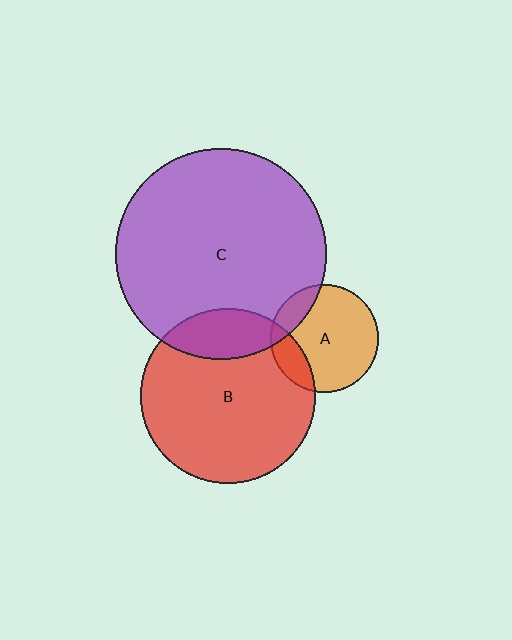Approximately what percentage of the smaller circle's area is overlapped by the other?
Approximately 15%.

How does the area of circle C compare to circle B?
Approximately 1.5 times.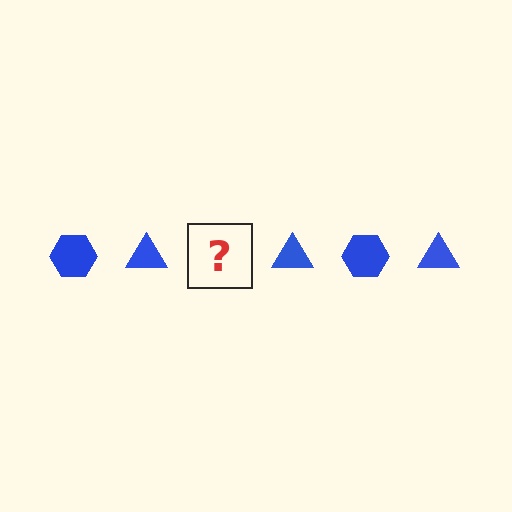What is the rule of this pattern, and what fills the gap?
The rule is that the pattern cycles through hexagon, triangle shapes in blue. The gap should be filled with a blue hexagon.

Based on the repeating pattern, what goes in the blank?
The blank should be a blue hexagon.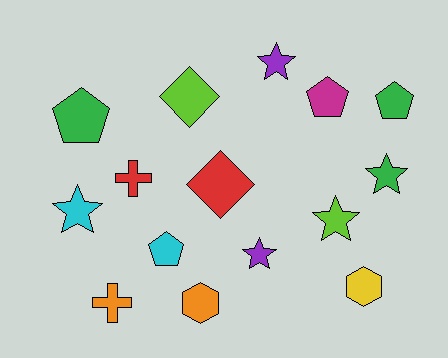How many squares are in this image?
There are no squares.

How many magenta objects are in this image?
There is 1 magenta object.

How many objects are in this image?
There are 15 objects.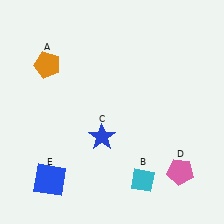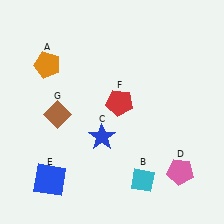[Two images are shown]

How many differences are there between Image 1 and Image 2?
There are 2 differences between the two images.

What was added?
A red pentagon (F), a brown diamond (G) were added in Image 2.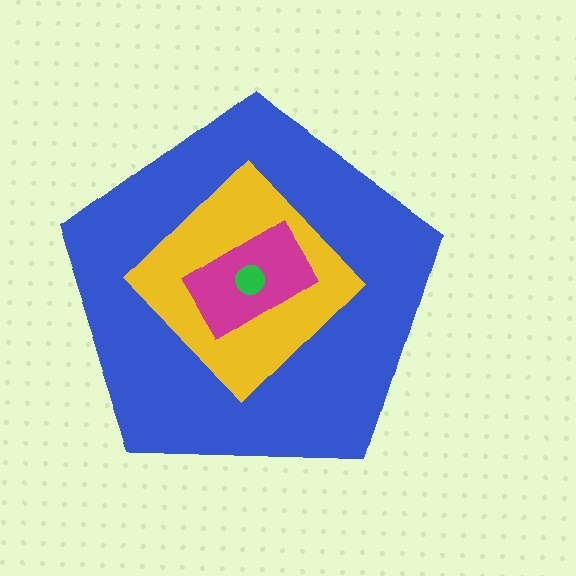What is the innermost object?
The green circle.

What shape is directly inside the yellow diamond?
The magenta rectangle.